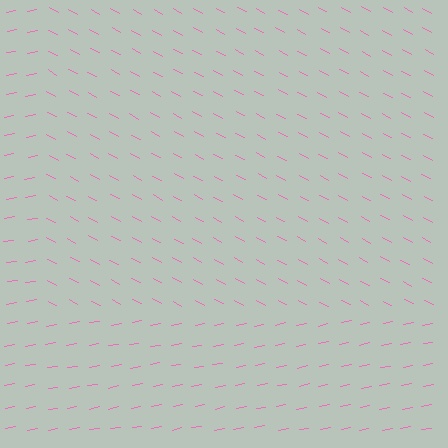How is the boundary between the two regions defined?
The boundary is defined purely by a change in line orientation (approximately 39 degrees difference). All lines are the same color and thickness.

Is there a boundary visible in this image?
Yes, there is a texture boundary formed by a change in line orientation.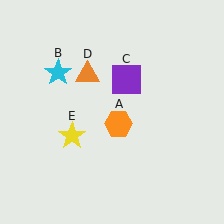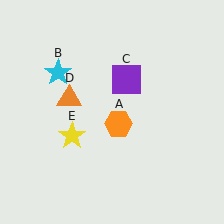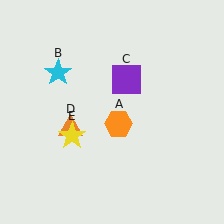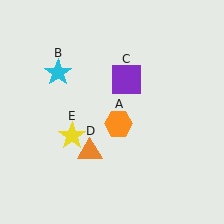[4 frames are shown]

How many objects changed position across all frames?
1 object changed position: orange triangle (object D).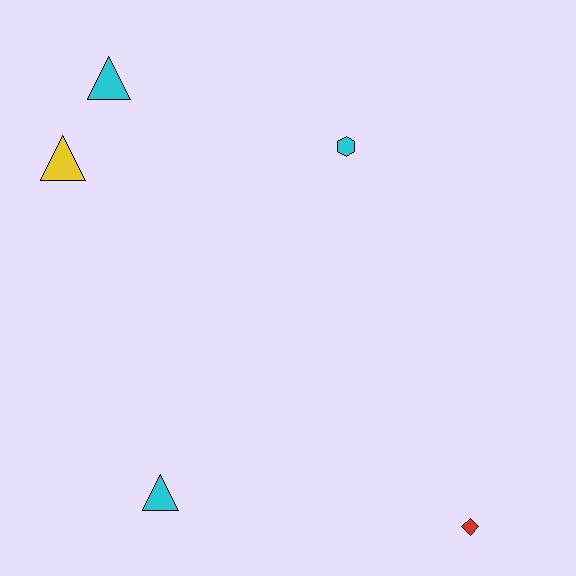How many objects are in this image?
There are 5 objects.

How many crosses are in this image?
There are no crosses.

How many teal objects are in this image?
There are no teal objects.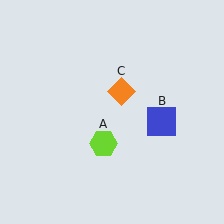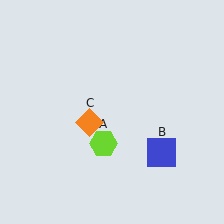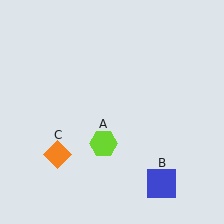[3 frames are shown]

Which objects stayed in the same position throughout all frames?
Lime hexagon (object A) remained stationary.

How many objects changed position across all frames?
2 objects changed position: blue square (object B), orange diamond (object C).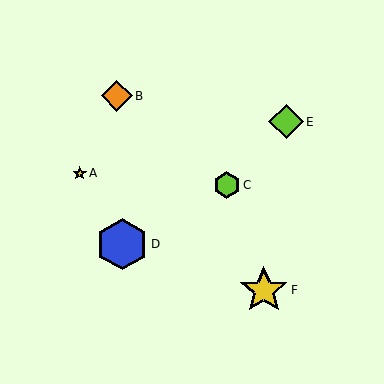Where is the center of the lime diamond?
The center of the lime diamond is at (286, 122).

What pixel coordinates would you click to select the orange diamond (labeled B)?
Click at (117, 96) to select the orange diamond B.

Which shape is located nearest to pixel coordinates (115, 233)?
The blue hexagon (labeled D) at (122, 244) is nearest to that location.